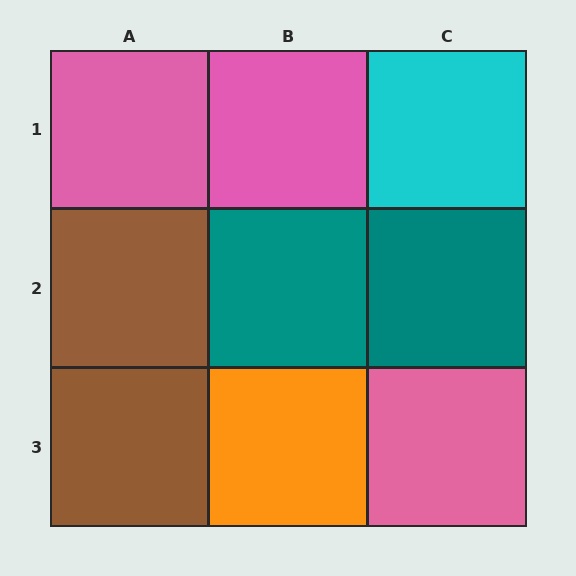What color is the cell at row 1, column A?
Pink.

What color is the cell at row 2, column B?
Teal.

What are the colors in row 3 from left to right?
Brown, orange, pink.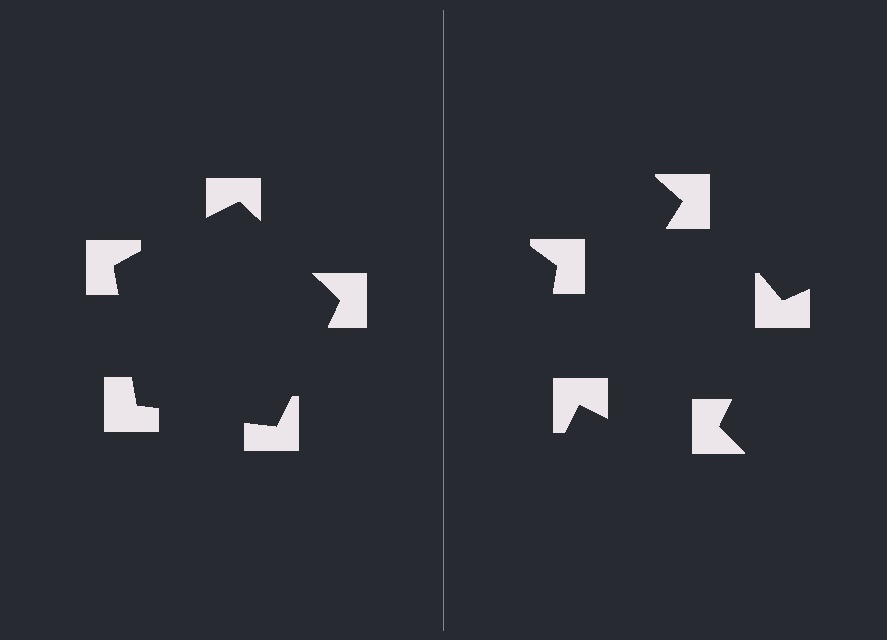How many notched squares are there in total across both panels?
10 — 5 on each side.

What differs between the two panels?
The notched squares are positioned identically on both sides; only the wedge orientations differ. On the left they align to a pentagon; on the right they are misaligned.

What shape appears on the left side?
An illusory pentagon.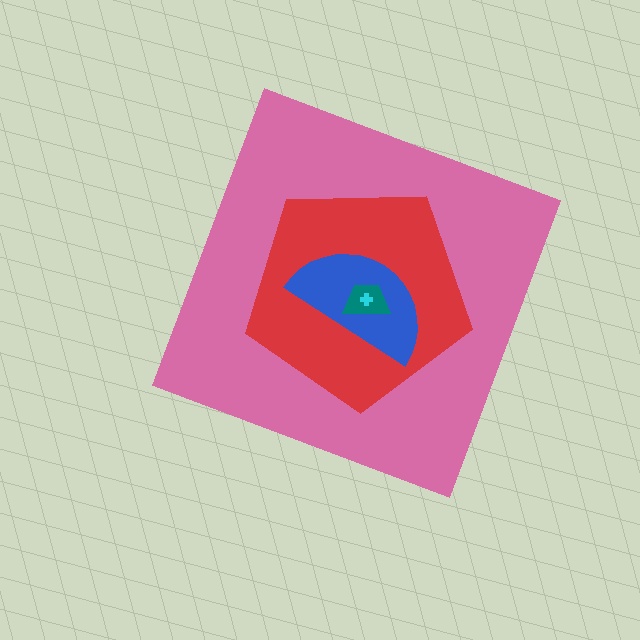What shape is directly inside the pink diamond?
The red pentagon.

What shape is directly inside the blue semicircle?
The teal trapezoid.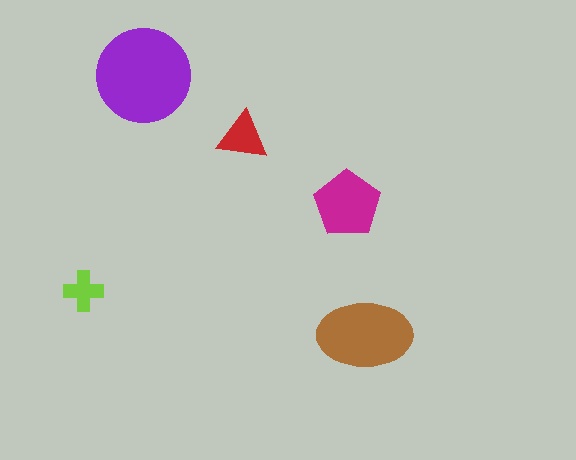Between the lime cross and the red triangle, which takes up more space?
The red triangle.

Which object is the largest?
The purple circle.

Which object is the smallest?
The lime cross.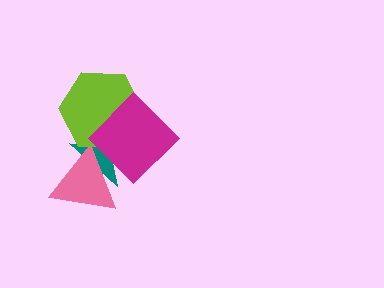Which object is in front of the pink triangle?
The magenta diamond is in front of the pink triangle.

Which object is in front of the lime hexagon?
The magenta diamond is in front of the lime hexagon.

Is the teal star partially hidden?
Yes, it is partially covered by another shape.